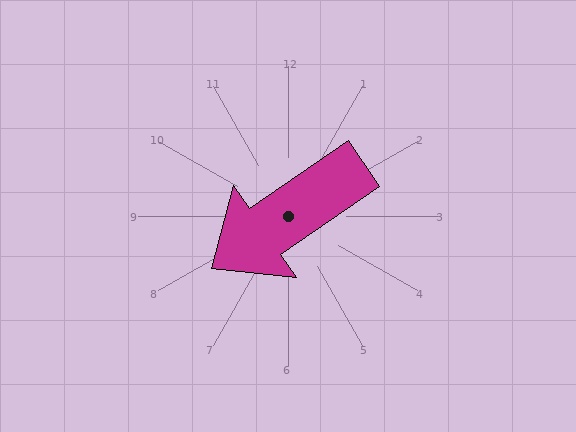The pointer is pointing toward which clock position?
Roughly 8 o'clock.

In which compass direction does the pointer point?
Southwest.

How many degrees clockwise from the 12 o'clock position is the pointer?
Approximately 236 degrees.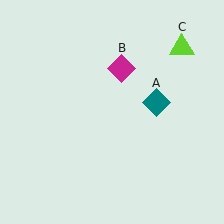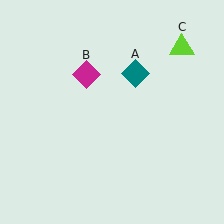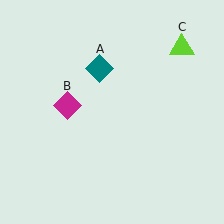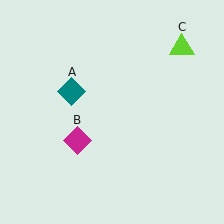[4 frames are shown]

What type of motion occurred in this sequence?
The teal diamond (object A), magenta diamond (object B) rotated counterclockwise around the center of the scene.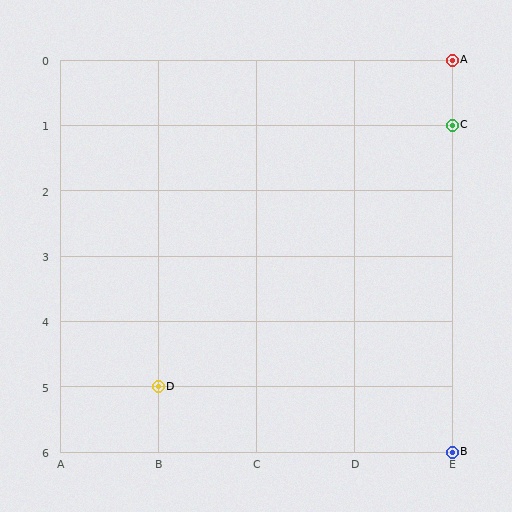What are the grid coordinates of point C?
Point C is at grid coordinates (E, 1).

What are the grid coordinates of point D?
Point D is at grid coordinates (B, 5).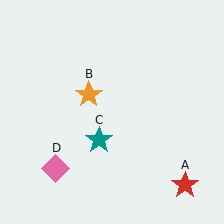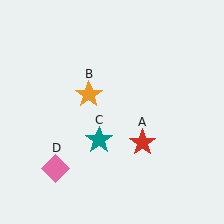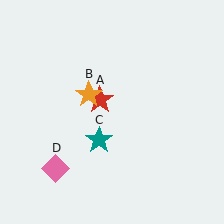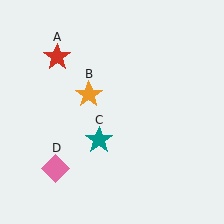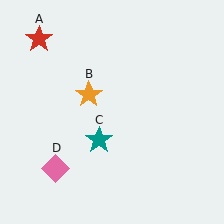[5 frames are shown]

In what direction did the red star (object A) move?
The red star (object A) moved up and to the left.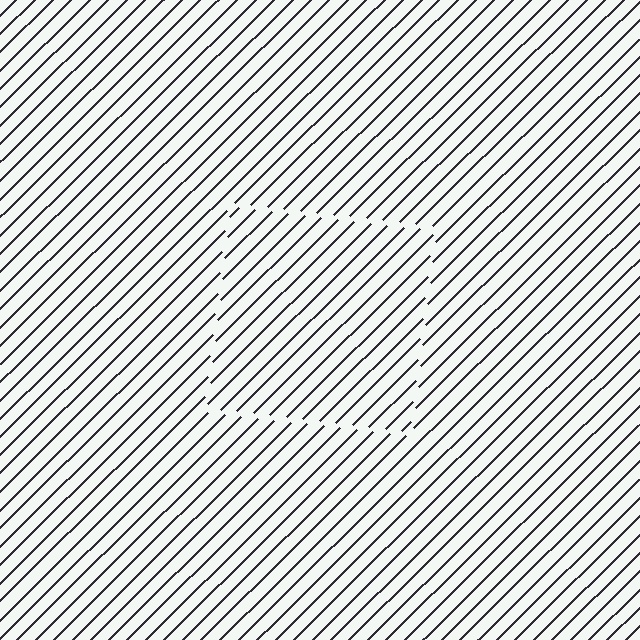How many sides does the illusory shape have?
4 sides — the line-ends trace a square.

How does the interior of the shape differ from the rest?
The interior of the shape contains the same grating, shifted by half a period — the contour is defined by the phase discontinuity where line-ends from the inner and outer gratings abut.